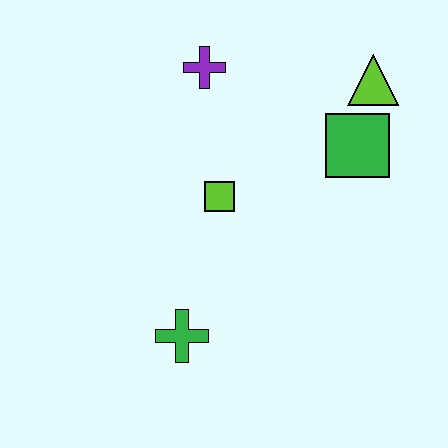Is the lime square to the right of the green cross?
Yes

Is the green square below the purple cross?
Yes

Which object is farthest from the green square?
The green cross is farthest from the green square.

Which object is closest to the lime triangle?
The green square is closest to the lime triangle.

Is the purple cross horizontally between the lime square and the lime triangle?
No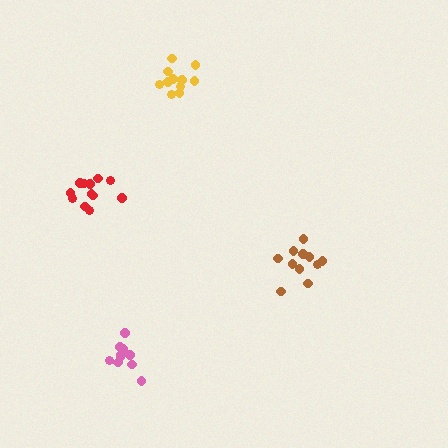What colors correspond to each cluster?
The clusters are colored: pink, yellow, brown, red.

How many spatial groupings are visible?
There are 4 spatial groupings.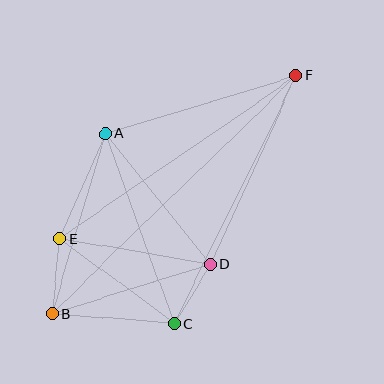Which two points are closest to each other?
Points C and D are closest to each other.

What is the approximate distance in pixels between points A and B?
The distance between A and B is approximately 188 pixels.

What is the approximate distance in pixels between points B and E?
The distance between B and E is approximately 75 pixels.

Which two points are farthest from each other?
Points B and F are farthest from each other.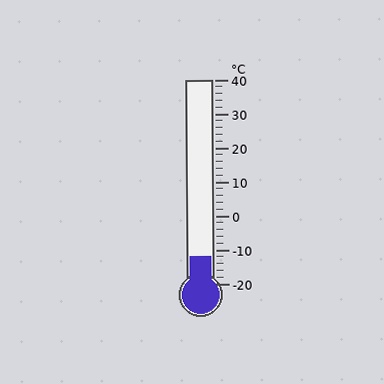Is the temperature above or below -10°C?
The temperature is below -10°C.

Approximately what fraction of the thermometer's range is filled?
The thermometer is filled to approximately 15% of its range.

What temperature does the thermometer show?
The thermometer shows approximately -12°C.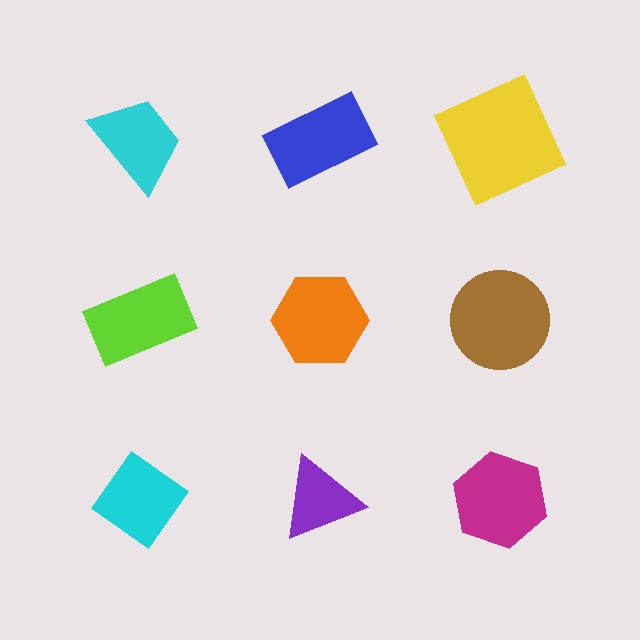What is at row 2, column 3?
A brown circle.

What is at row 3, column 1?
A cyan diamond.